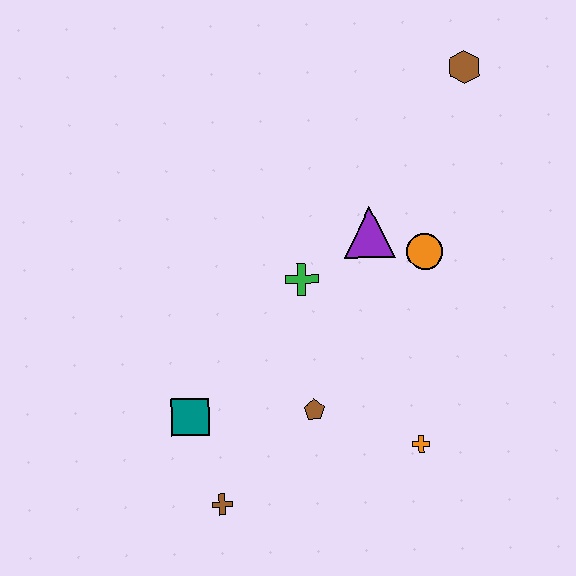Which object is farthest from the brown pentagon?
The brown hexagon is farthest from the brown pentagon.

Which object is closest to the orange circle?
The purple triangle is closest to the orange circle.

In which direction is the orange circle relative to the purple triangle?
The orange circle is to the right of the purple triangle.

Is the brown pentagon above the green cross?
No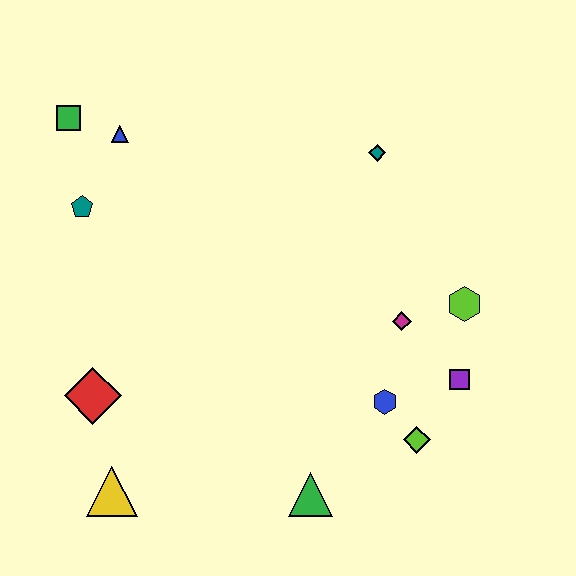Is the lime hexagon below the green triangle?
No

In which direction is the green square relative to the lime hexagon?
The green square is to the left of the lime hexagon.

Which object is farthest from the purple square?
The green square is farthest from the purple square.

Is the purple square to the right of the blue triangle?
Yes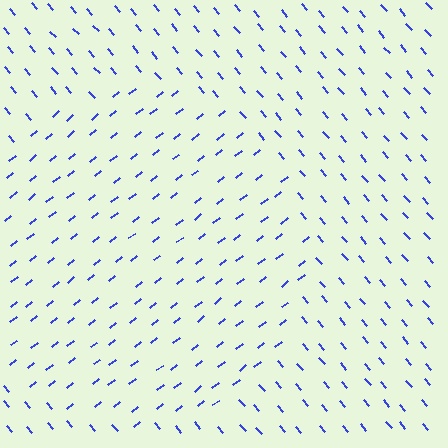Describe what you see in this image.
The image is filled with small blue line segments. A circle region in the image has lines oriented differently from the surrounding lines, creating a visible texture boundary.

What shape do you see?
I see a circle.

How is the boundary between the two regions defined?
The boundary is defined purely by a change in line orientation (approximately 88 degrees difference). All lines are the same color and thickness.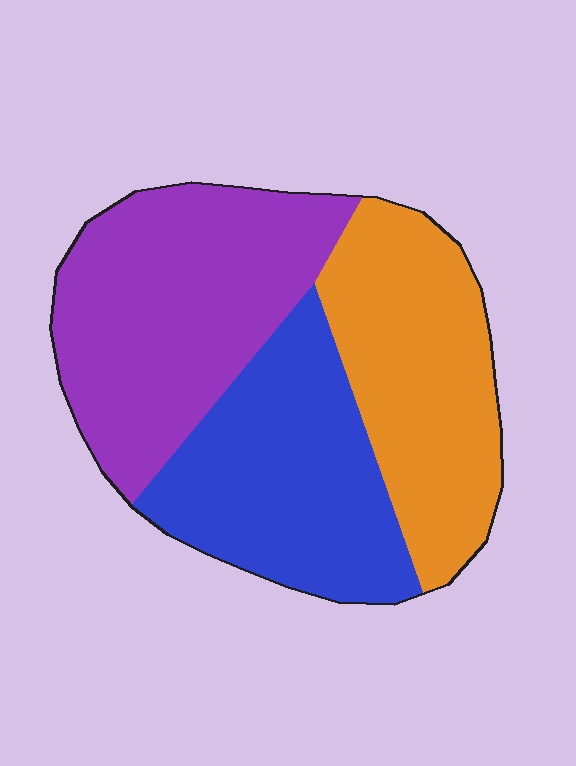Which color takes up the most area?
Purple, at roughly 40%.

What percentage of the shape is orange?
Orange takes up about one third (1/3) of the shape.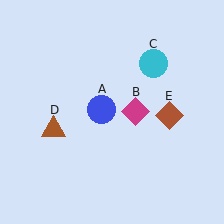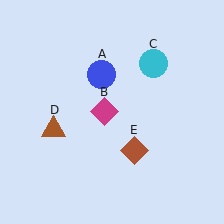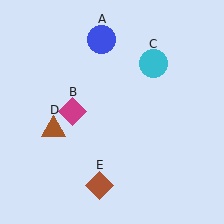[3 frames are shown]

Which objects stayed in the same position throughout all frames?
Cyan circle (object C) and brown triangle (object D) remained stationary.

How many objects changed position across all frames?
3 objects changed position: blue circle (object A), magenta diamond (object B), brown diamond (object E).